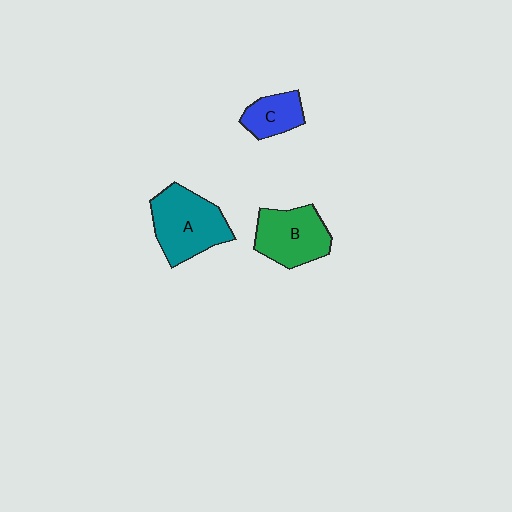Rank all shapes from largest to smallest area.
From largest to smallest: A (teal), B (green), C (blue).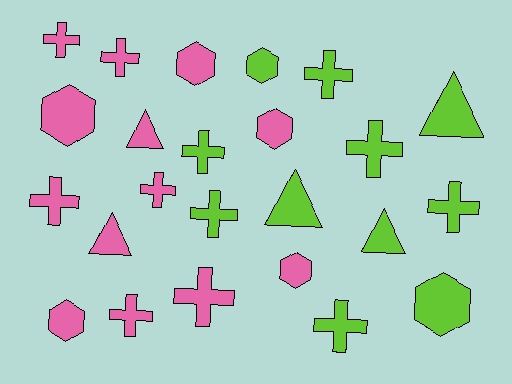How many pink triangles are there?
There are 2 pink triangles.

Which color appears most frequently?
Pink, with 13 objects.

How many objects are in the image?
There are 24 objects.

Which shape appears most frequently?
Cross, with 12 objects.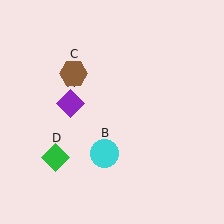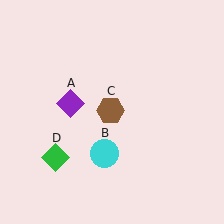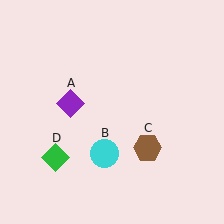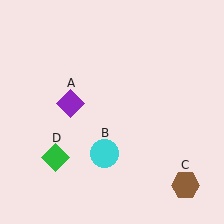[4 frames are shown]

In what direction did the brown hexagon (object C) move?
The brown hexagon (object C) moved down and to the right.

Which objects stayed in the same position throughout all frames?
Purple diamond (object A) and cyan circle (object B) and green diamond (object D) remained stationary.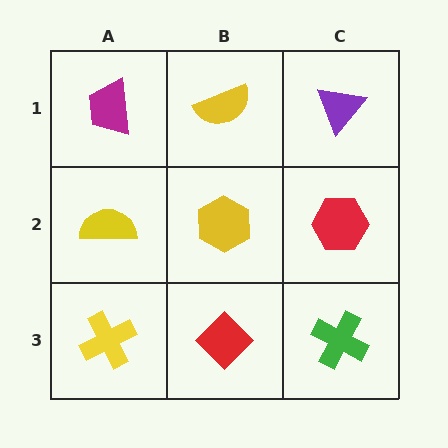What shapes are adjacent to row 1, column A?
A yellow semicircle (row 2, column A), a yellow semicircle (row 1, column B).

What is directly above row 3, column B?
A yellow hexagon.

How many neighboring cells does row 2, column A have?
3.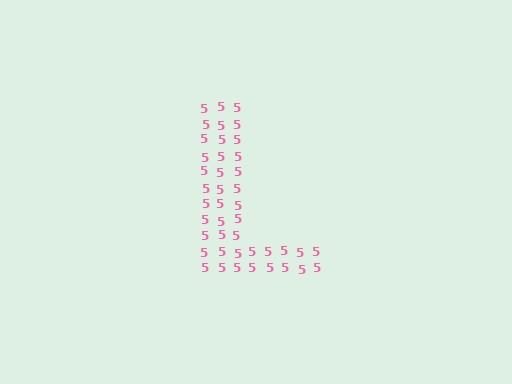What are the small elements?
The small elements are digit 5's.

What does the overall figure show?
The overall figure shows the letter L.